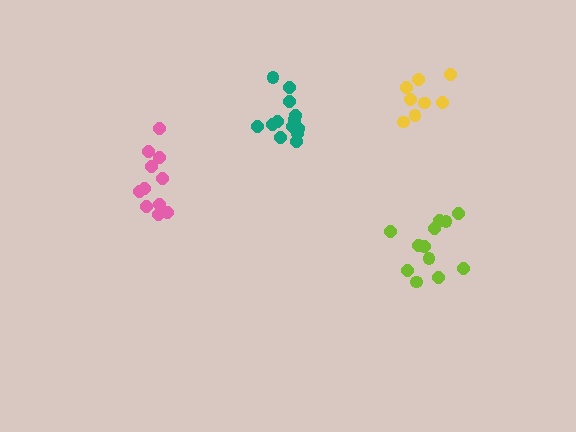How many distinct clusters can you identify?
There are 4 distinct clusters.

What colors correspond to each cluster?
The clusters are colored: teal, yellow, pink, lime.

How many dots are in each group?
Group 1: 13 dots, Group 2: 8 dots, Group 3: 11 dots, Group 4: 12 dots (44 total).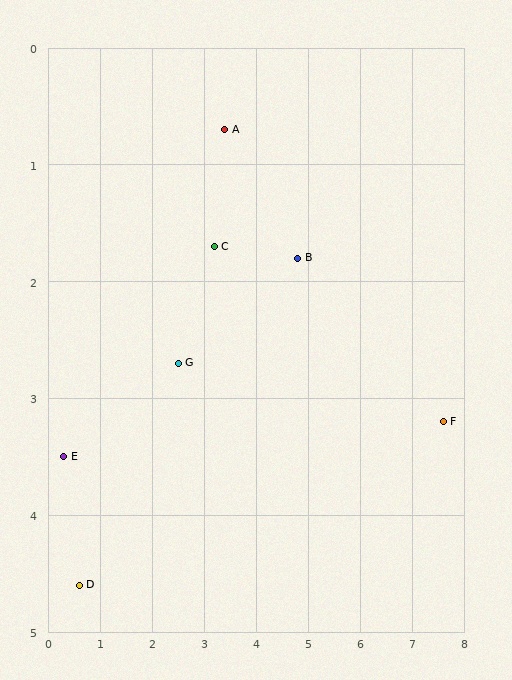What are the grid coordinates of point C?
Point C is at approximately (3.2, 1.7).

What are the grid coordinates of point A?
Point A is at approximately (3.4, 0.7).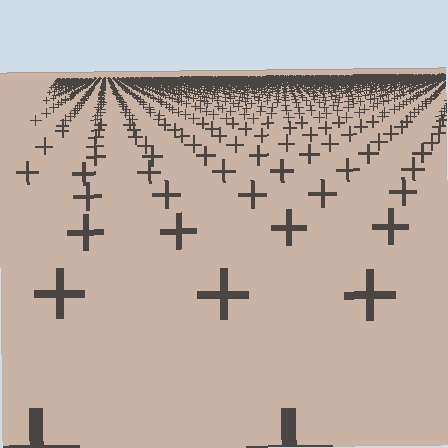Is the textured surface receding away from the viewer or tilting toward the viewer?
The surface is receding away from the viewer. Texture elements get smaller and denser toward the top.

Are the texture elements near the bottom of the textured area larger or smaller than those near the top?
Larger. Near the bottom, elements are closer to the viewer and appear at a bigger on-screen size.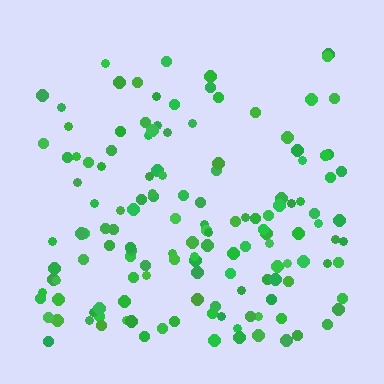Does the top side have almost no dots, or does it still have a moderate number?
Still a moderate number, just noticeably fewer than the bottom.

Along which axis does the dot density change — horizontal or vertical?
Vertical.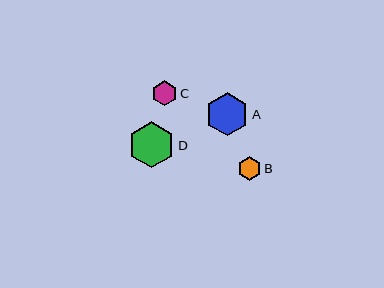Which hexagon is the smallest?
Hexagon B is the smallest with a size of approximately 23 pixels.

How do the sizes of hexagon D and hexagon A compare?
Hexagon D and hexagon A are approximately the same size.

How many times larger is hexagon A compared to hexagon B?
Hexagon A is approximately 1.8 times the size of hexagon B.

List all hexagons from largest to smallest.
From largest to smallest: D, A, C, B.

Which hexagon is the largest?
Hexagon D is the largest with a size of approximately 46 pixels.